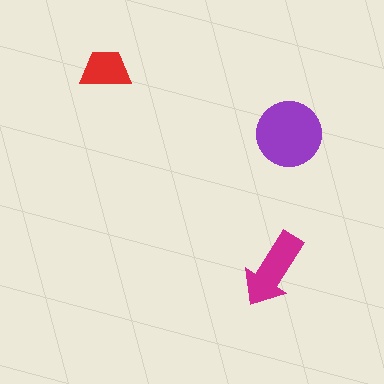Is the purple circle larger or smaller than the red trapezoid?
Larger.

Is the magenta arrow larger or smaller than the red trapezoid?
Larger.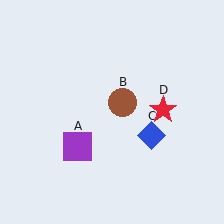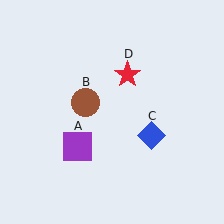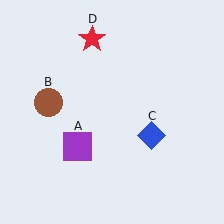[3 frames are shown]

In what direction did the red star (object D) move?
The red star (object D) moved up and to the left.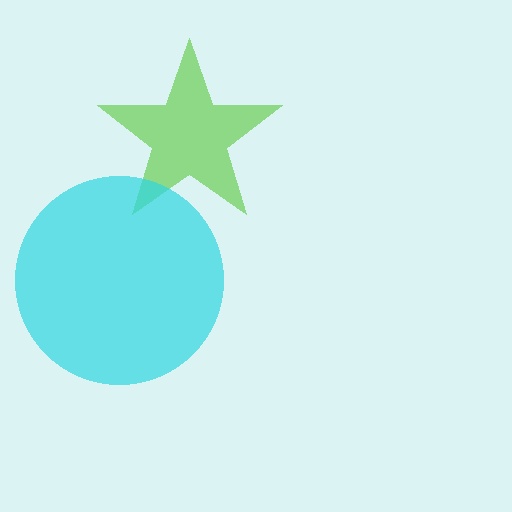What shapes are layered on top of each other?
The layered shapes are: a lime star, a cyan circle.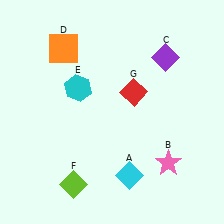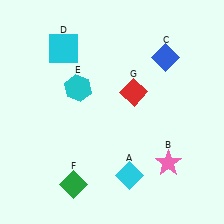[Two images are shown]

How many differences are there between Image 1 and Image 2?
There are 3 differences between the two images.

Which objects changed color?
C changed from purple to blue. D changed from orange to cyan. F changed from lime to green.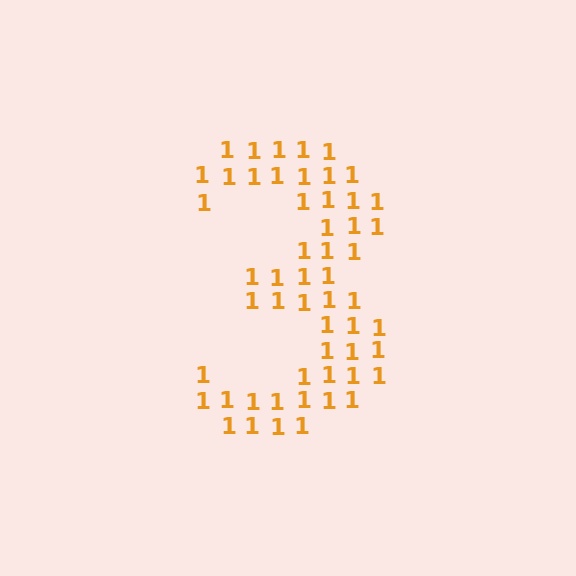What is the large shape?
The large shape is the digit 3.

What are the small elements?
The small elements are digit 1's.